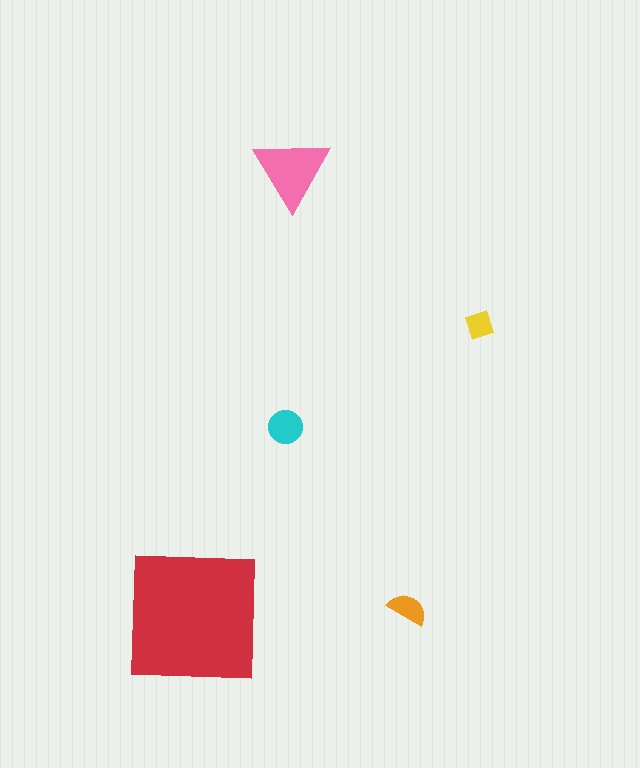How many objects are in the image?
There are 5 objects in the image.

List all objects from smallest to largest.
The yellow diamond, the orange semicircle, the cyan circle, the pink triangle, the red square.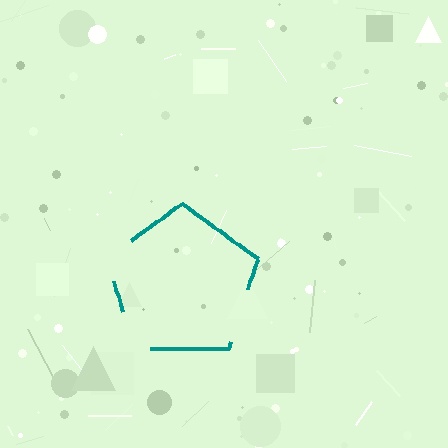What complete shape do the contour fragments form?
The contour fragments form a pentagon.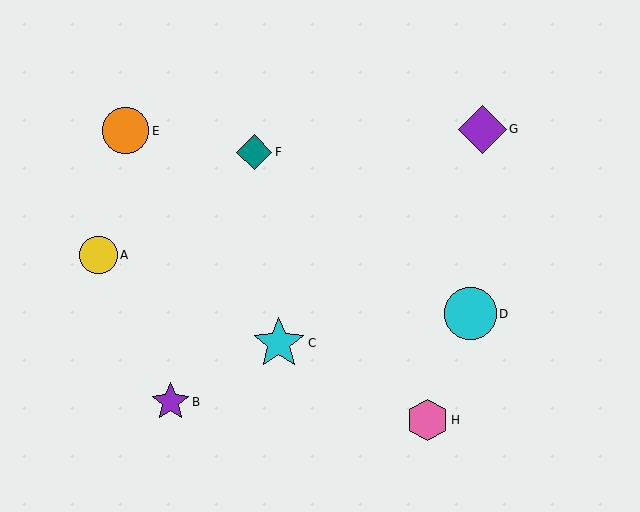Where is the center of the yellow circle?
The center of the yellow circle is at (99, 255).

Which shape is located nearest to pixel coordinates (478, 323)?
The cyan circle (labeled D) at (470, 314) is nearest to that location.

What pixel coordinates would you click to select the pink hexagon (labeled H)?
Click at (428, 420) to select the pink hexagon H.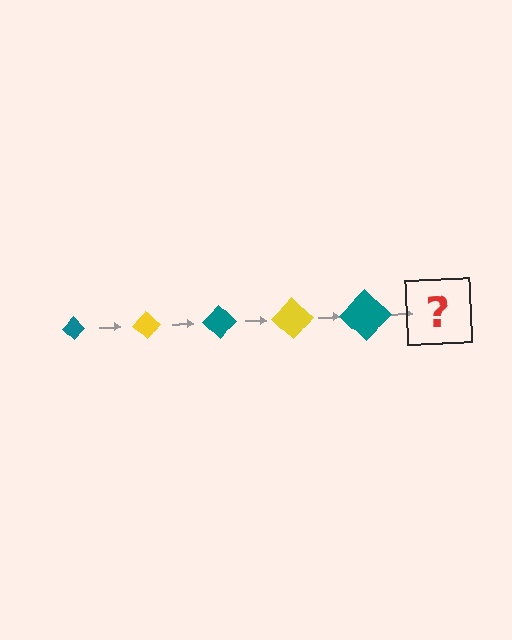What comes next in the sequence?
The next element should be a yellow diamond, larger than the previous one.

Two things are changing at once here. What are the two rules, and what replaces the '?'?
The two rules are that the diamond grows larger each step and the color cycles through teal and yellow. The '?' should be a yellow diamond, larger than the previous one.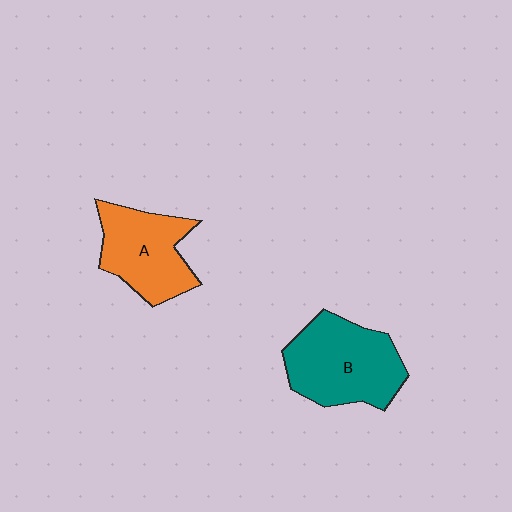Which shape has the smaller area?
Shape A (orange).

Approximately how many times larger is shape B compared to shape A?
Approximately 1.2 times.